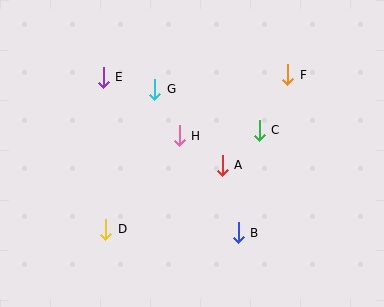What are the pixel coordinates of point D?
Point D is at (106, 229).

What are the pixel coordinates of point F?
Point F is at (288, 75).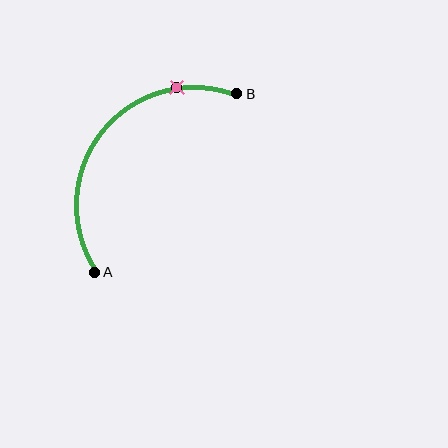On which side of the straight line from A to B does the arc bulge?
The arc bulges above and to the left of the straight line connecting A and B.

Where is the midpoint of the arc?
The arc midpoint is the point on the curve farthest from the straight line joining A and B. It sits above and to the left of that line.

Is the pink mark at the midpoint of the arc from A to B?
No. The pink mark lies on the arc but is closer to endpoint B. The arc midpoint would be at the point on the curve equidistant along the arc from both A and B.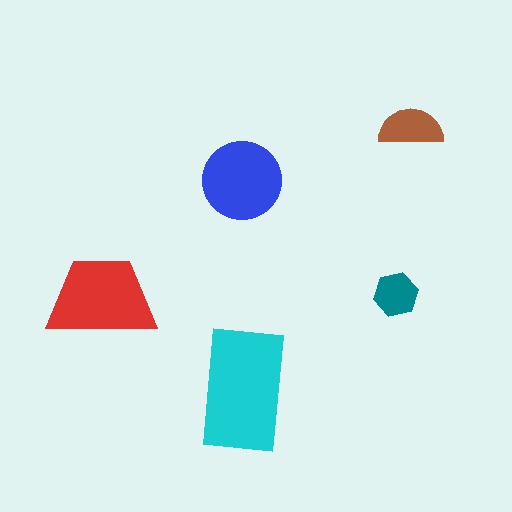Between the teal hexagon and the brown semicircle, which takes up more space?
The brown semicircle.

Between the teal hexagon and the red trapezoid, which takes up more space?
The red trapezoid.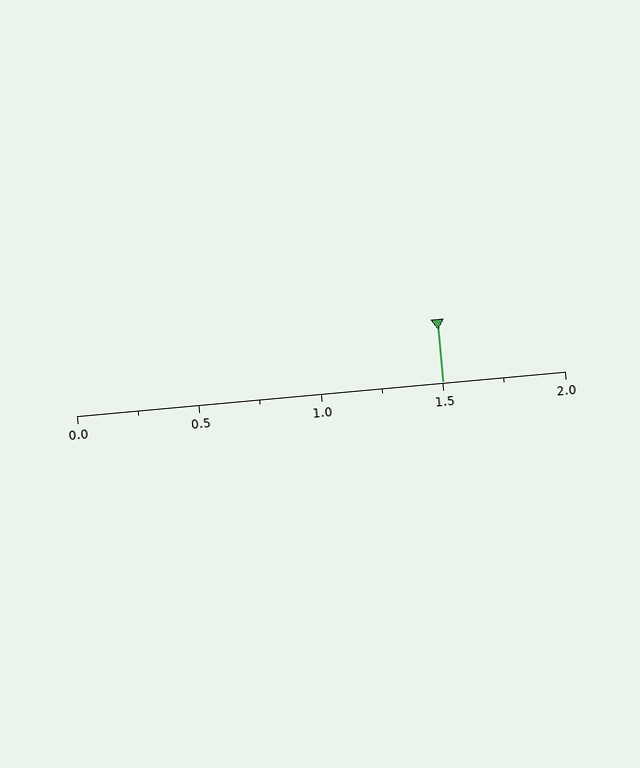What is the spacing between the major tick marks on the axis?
The major ticks are spaced 0.5 apart.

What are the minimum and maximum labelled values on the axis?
The axis runs from 0.0 to 2.0.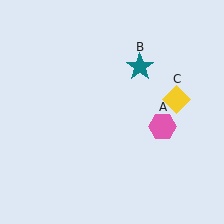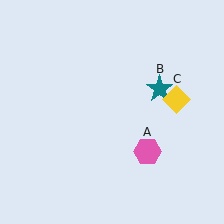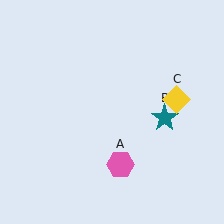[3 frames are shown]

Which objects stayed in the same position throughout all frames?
Yellow diamond (object C) remained stationary.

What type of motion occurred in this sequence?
The pink hexagon (object A), teal star (object B) rotated clockwise around the center of the scene.